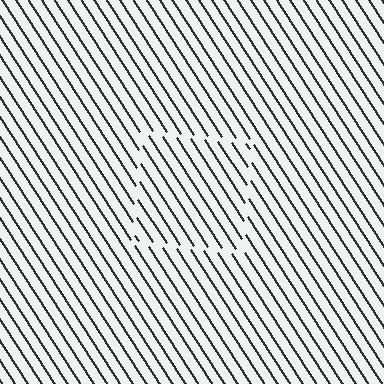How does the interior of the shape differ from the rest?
The interior of the shape contains the same grating, shifted by half a period — the contour is defined by the phase discontinuity where line-ends from the inner and outer gratings abut.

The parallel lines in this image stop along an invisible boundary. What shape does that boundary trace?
An illusory square. The interior of the shape contains the same grating, shifted by half a period — the contour is defined by the phase discontinuity where line-ends from the inner and outer gratings abut.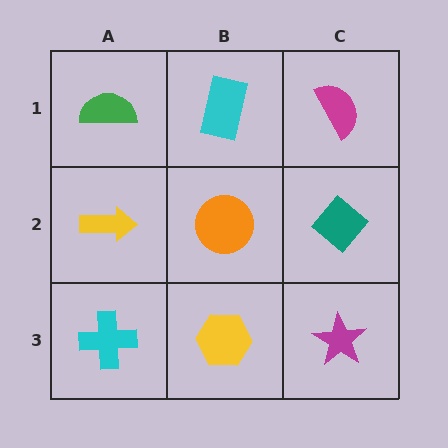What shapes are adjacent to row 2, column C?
A magenta semicircle (row 1, column C), a magenta star (row 3, column C), an orange circle (row 2, column B).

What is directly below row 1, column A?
A yellow arrow.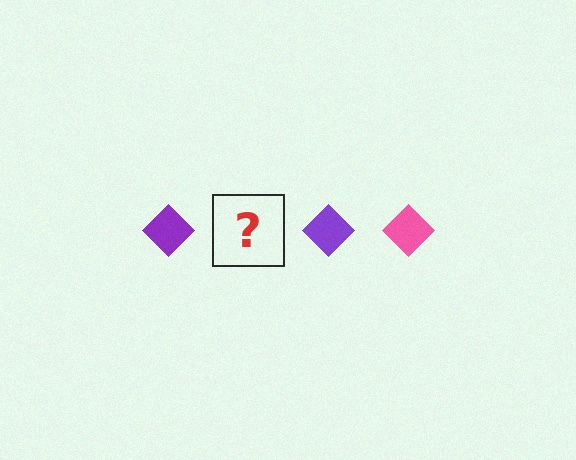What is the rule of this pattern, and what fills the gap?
The rule is that the pattern cycles through purple, pink diamonds. The gap should be filled with a pink diamond.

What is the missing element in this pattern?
The missing element is a pink diamond.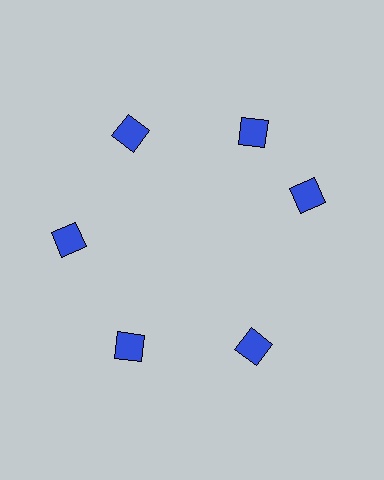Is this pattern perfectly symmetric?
No. The 6 blue diamonds are arranged in a ring, but one element near the 3 o'clock position is rotated out of alignment along the ring, breaking the 6-fold rotational symmetry.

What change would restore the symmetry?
The symmetry would be restored by rotating it back into even spacing with its neighbors so that all 6 diamonds sit at equal angles and equal distance from the center.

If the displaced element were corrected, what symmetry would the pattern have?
It would have 6-fold rotational symmetry — the pattern would map onto itself every 60 degrees.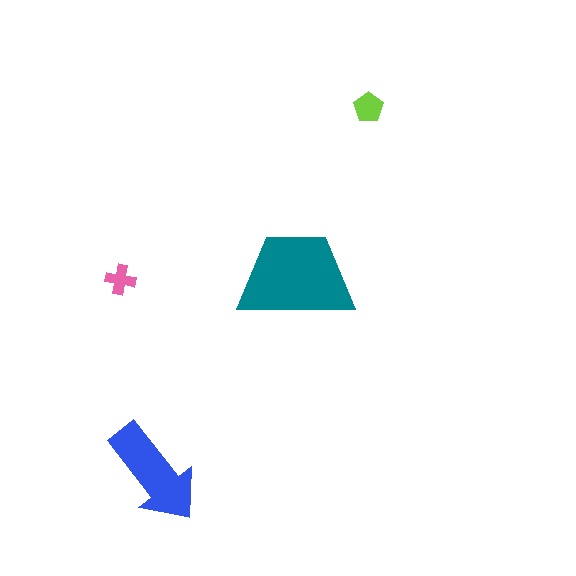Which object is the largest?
The teal trapezoid.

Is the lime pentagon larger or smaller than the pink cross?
Larger.